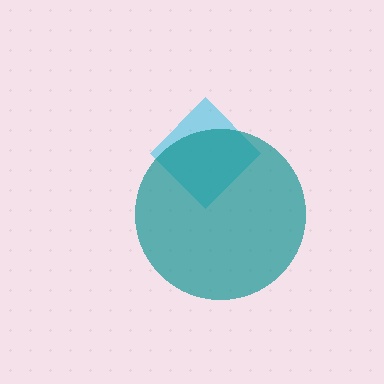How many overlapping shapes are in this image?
There are 2 overlapping shapes in the image.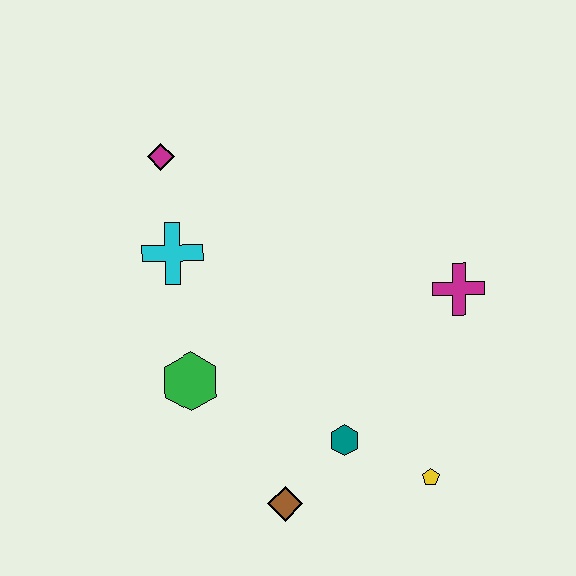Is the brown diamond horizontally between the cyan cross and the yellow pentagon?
Yes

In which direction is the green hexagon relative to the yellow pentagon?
The green hexagon is to the left of the yellow pentagon.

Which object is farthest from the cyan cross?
The yellow pentagon is farthest from the cyan cross.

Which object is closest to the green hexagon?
The cyan cross is closest to the green hexagon.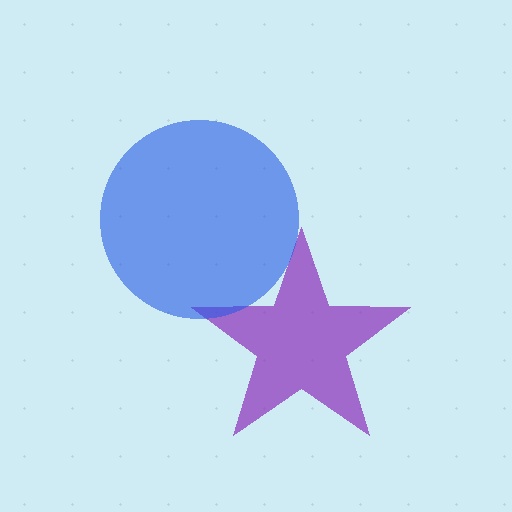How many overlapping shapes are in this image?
There are 2 overlapping shapes in the image.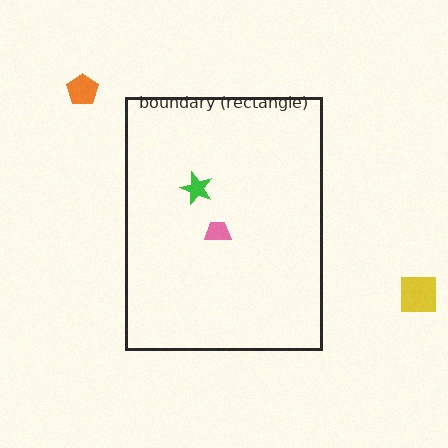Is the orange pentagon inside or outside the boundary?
Outside.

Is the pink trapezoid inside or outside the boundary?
Inside.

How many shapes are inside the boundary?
2 inside, 2 outside.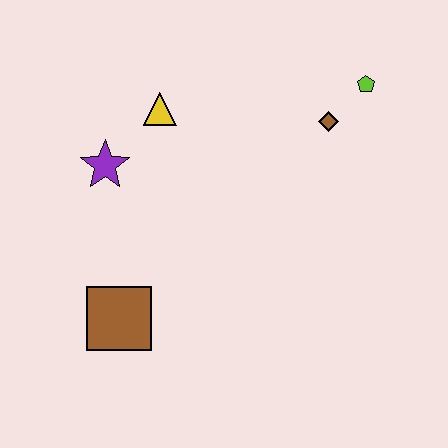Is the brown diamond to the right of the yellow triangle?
Yes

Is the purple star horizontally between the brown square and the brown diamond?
No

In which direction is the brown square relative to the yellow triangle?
The brown square is below the yellow triangle.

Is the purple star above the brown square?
Yes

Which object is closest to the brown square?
The purple star is closest to the brown square.